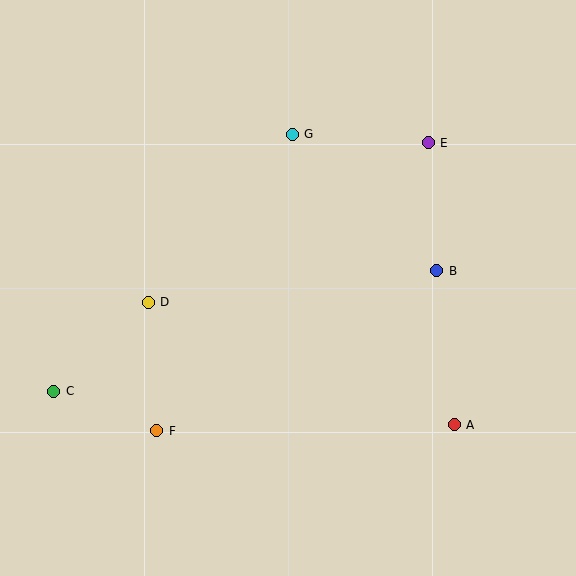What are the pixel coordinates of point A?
Point A is at (454, 425).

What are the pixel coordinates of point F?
Point F is at (157, 431).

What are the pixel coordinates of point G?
Point G is at (292, 134).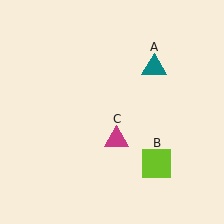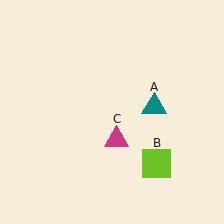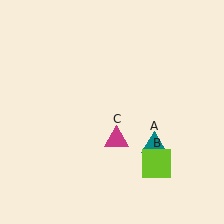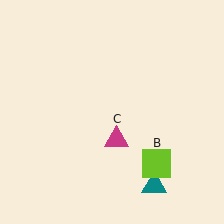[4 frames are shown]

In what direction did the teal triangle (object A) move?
The teal triangle (object A) moved down.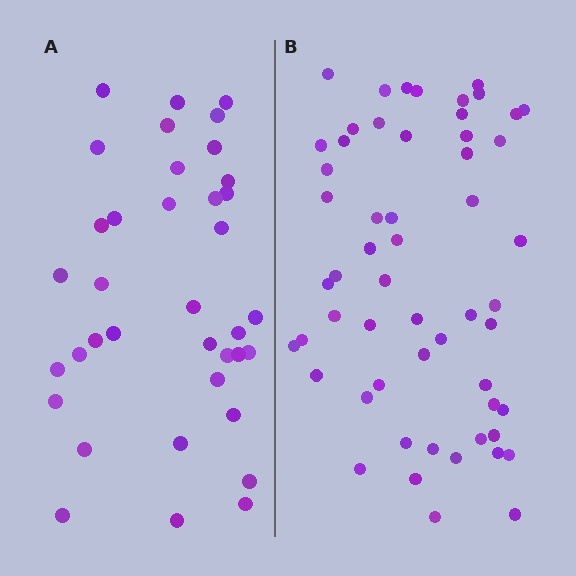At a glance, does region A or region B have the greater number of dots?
Region B (the right region) has more dots.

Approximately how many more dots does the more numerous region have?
Region B has approximately 20 more dots than region A.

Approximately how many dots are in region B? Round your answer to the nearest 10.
About 60 dots. (The exact count is 56, which rounds to 60.)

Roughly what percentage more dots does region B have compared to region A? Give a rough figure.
About 50% more.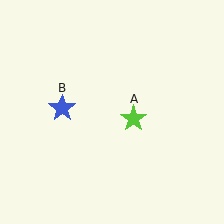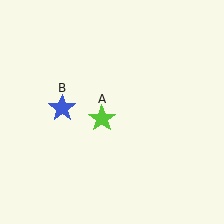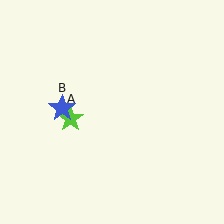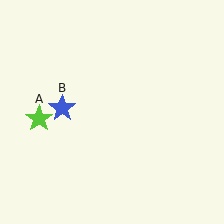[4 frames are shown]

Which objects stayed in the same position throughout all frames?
Blue star (object B) remained stationary.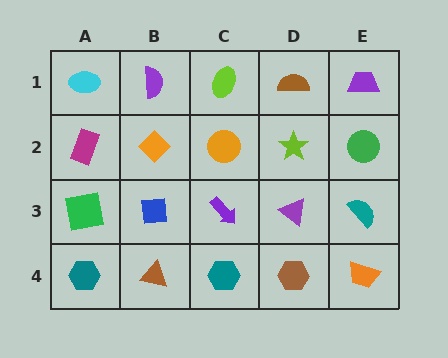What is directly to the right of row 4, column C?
A brown hexagon.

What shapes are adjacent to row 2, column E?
A purple trapezoid (row 1, column E), a teal semicircle (row 3, column E), a lime star (row 2, column D).